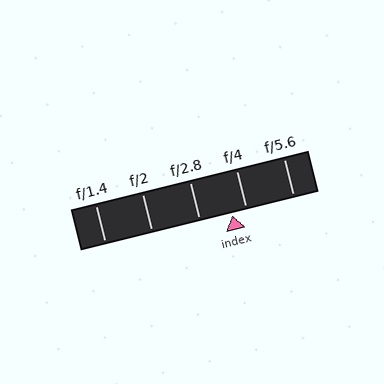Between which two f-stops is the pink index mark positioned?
The index mark is between f/2.8 and f/4.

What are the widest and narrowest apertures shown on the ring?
The widest aperture shown is f/1.4 and the narrowest is f/5.6.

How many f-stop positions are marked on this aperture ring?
There are 5 f-stop positions marked.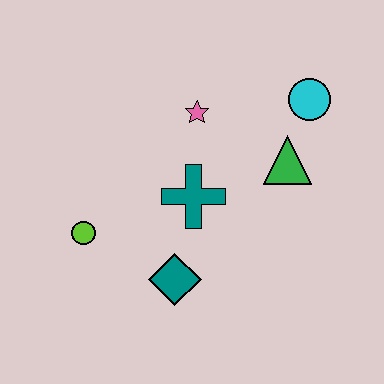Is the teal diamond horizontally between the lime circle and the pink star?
Yes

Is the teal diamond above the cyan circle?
No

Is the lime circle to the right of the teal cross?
No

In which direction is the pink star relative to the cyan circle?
The pink star is to the left of the cyan circle.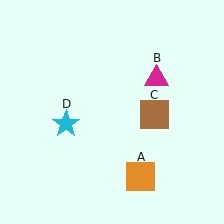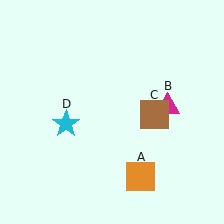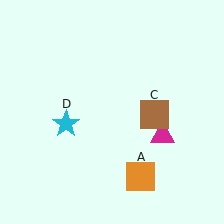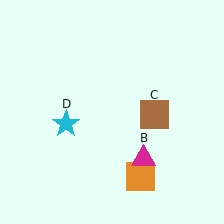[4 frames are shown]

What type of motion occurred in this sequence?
The magenta triangle (object B) rotated clockwise around the center of the scene.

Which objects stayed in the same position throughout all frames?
Orange square (object A) and brown square (object C) and cyan star (object D) remained stationary.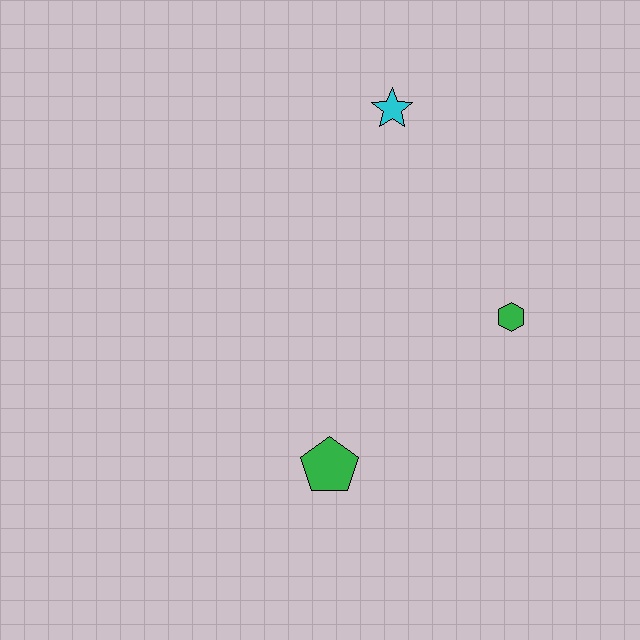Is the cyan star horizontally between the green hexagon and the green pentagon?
Yes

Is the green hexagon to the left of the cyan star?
No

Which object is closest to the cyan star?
The green hexagon is closest to the cyan star.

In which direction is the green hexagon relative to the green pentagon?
The green hexagon is to the right of the green pentagon.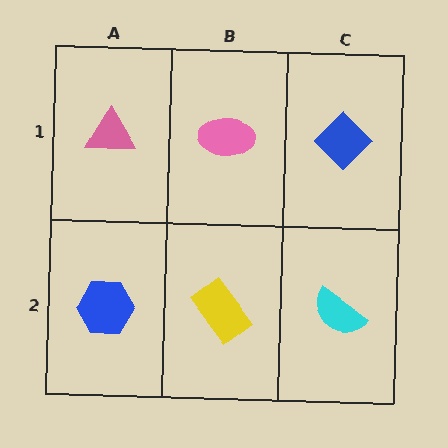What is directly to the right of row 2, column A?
A yellow rectangle.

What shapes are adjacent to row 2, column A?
A pink triangle (row 1, column A), a yellow rectangle (row 2, column B).